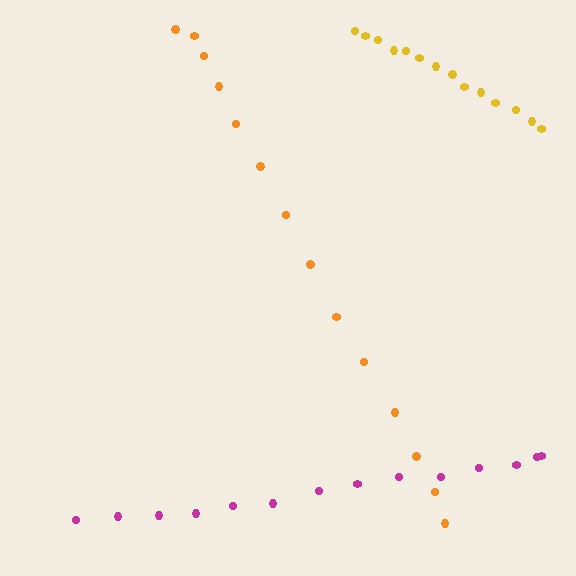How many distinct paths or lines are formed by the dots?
There are 3 distinct paths.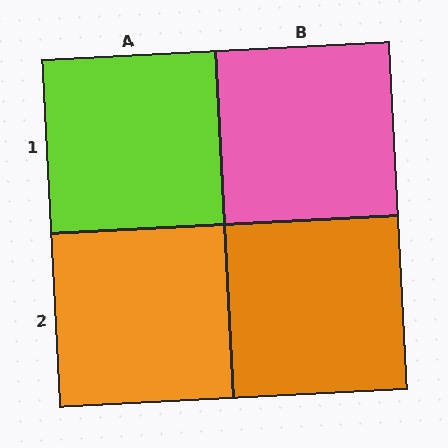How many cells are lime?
1 cell is lime.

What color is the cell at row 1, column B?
Pink.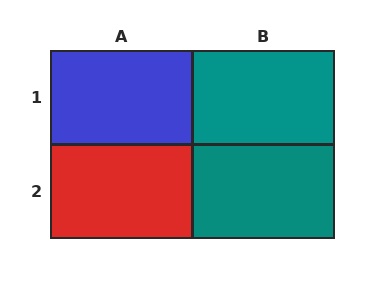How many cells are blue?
1 cell is blue.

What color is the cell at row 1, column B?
Teal.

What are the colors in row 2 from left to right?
Red, teal.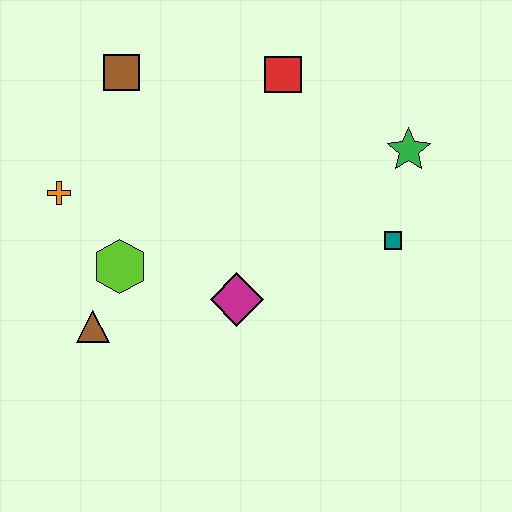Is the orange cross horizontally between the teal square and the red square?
No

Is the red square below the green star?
No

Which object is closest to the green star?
The teal square is closest to the green star.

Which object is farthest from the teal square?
The orange cross is farthest from the teal square.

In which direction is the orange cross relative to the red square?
The orange cross is to the left of the red square.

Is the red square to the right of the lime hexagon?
Yes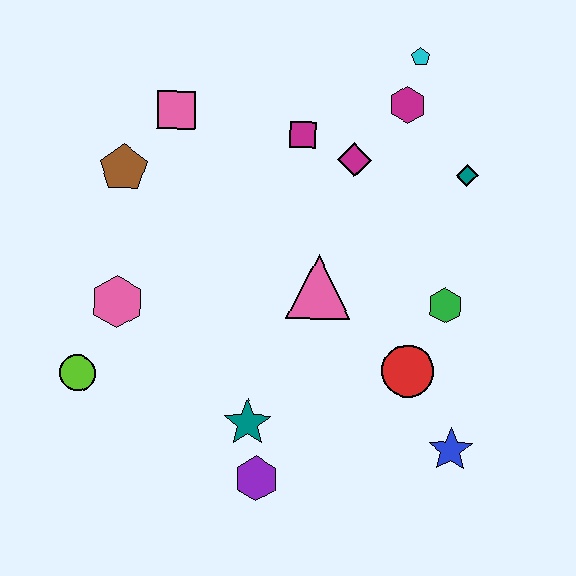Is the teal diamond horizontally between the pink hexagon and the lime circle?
No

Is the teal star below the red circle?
Yes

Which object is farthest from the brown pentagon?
The blue star is farthest from the brown pentagon.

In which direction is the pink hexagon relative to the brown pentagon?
The pink hexagon is below the brown pentagon.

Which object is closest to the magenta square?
The magenta diamond is closest to the magenta square.